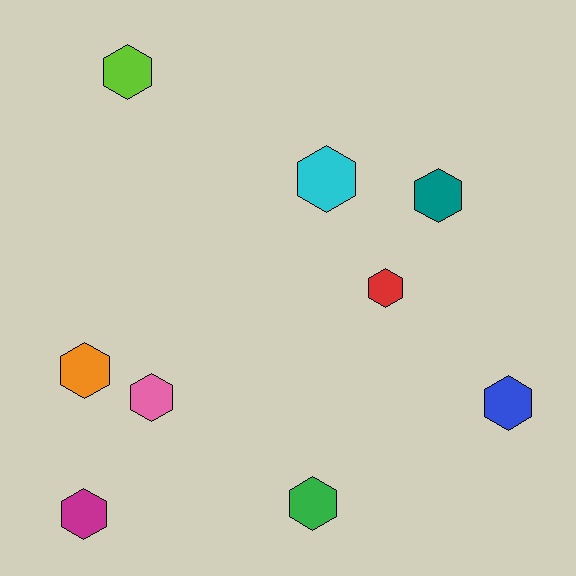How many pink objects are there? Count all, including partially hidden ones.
There is 1 pink object.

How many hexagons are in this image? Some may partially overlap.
There are 9 hexagons.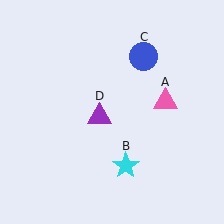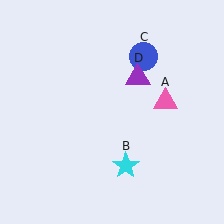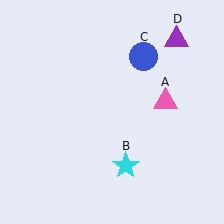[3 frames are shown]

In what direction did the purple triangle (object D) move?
The purple triangle (object D) moved up and to the right.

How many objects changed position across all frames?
1 object changed position: purple triangle (object D).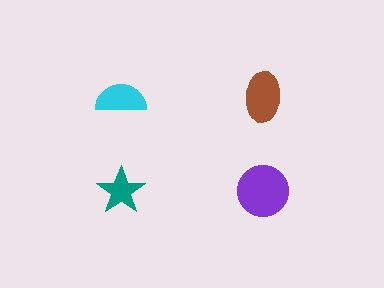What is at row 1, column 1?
A cyan semicircle.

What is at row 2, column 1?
A teal star.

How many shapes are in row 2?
2 shapes.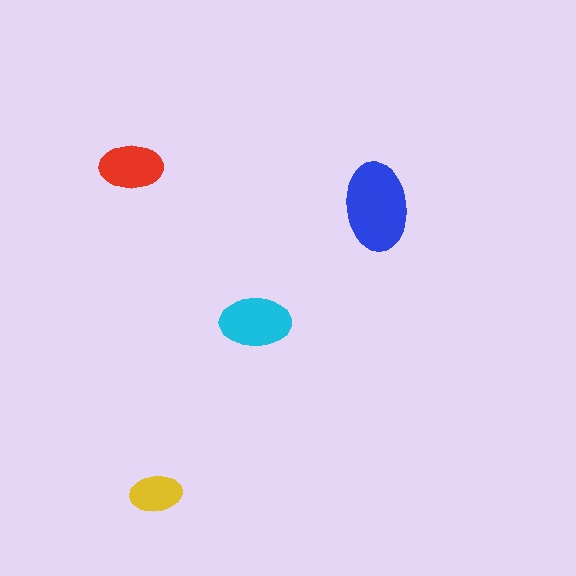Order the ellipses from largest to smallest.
the blue one, the cyan one, the red one, the yellow one.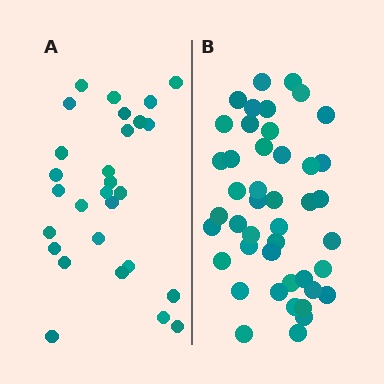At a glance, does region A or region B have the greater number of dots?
Region B (the right region) has more dots.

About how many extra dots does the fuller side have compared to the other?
Region B has approximately 15 more dots than region A.